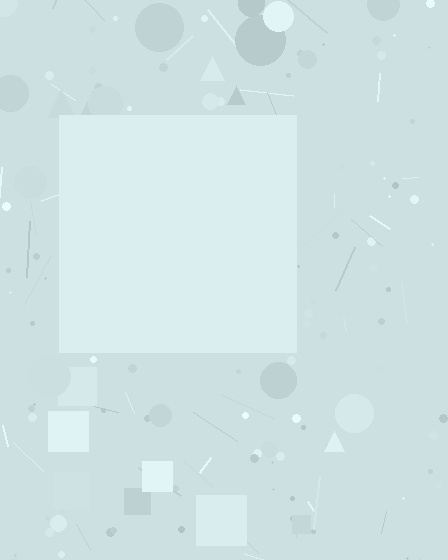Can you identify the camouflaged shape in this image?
The camouflaged shape is a square.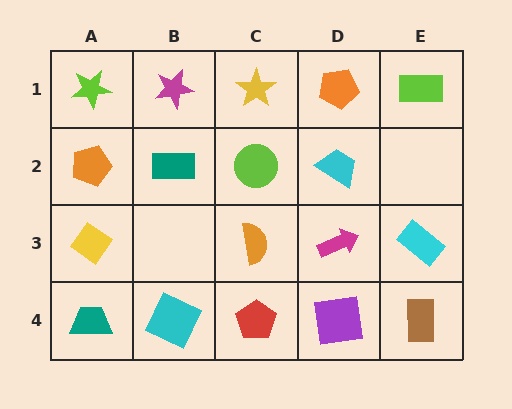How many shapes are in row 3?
4 shapes.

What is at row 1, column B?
A magenta star.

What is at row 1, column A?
A lime star.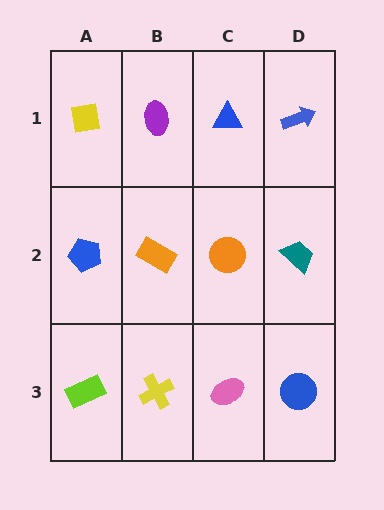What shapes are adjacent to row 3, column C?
An orange circle (row 2, column C), a yellow cross (row 3, column B), a blue circle (row 3, column D).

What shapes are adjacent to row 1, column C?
An orange circle (row 2, column C), a purple ellipse (row 1, column B), a blue arrow (row 1, column D).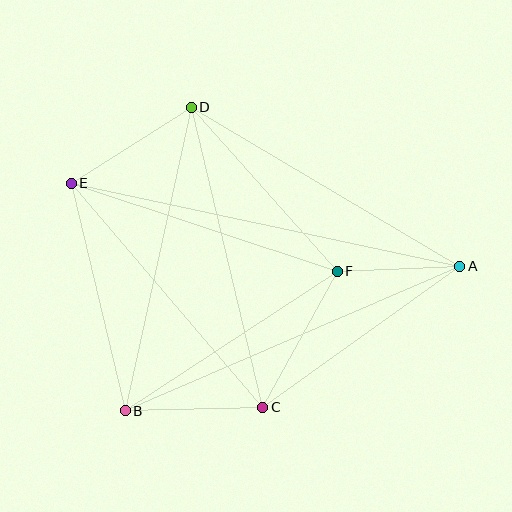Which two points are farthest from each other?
Points A and E are farthest from each other.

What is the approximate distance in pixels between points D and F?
The distance between D and F is approximately 219 pixels.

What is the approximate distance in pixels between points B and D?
The distance between B and D is approximately 311 pixels.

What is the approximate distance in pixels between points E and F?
The distance between E and F is approximately 280 pixels.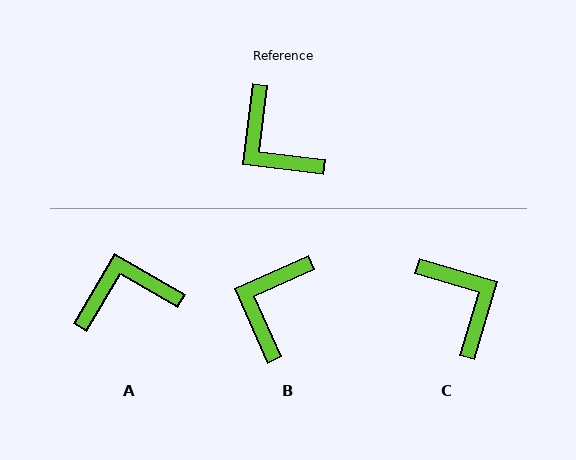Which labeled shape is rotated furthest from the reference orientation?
C, about 171 degrees away.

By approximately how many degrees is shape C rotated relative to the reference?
Approximately 171 degrees counter-clockwise.